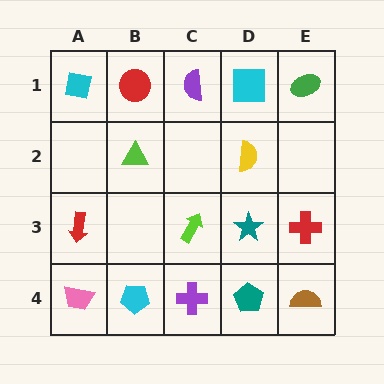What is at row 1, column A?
A cyan square.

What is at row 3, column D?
A teal star.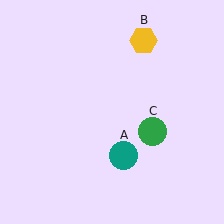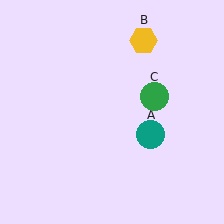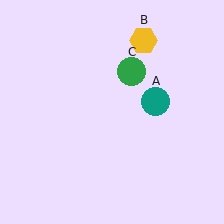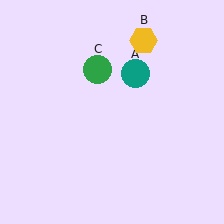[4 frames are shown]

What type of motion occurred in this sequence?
The teal circle (object A), green circle (object C) rotated counterclockwise around the center of the scene.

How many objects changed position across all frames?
2 objects changed position: teal circle (object A), green circle (object C).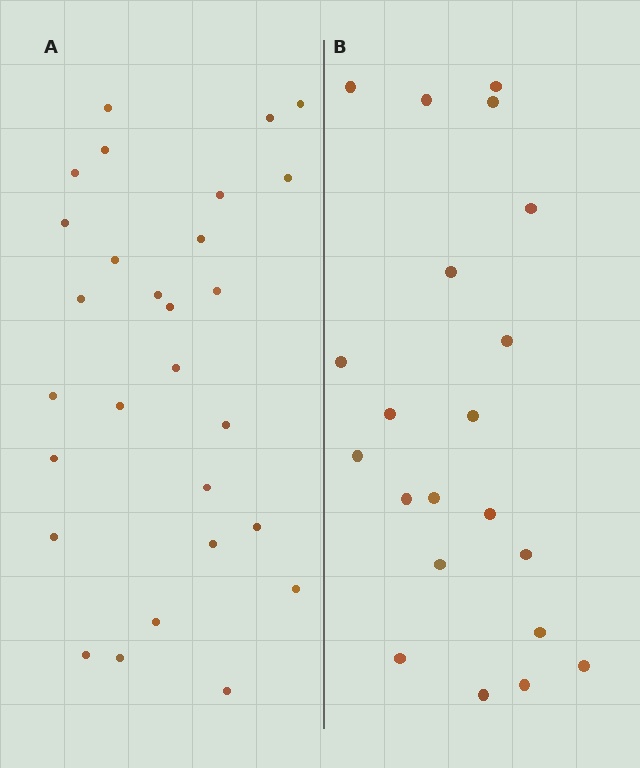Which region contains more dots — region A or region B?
Region A (the left region) has more dots.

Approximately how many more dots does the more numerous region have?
Region A has roughly 8 or so more dots than region B.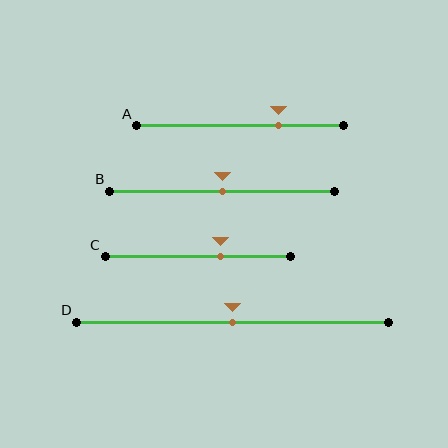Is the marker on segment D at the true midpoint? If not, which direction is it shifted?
Yes, the marker on segment D is at the true midpoint.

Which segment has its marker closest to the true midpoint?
Segment B has its marker closest to the true midpoint.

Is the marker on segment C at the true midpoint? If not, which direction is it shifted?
No, the marker on segment C is shifted to the right by about 12% of the segment length.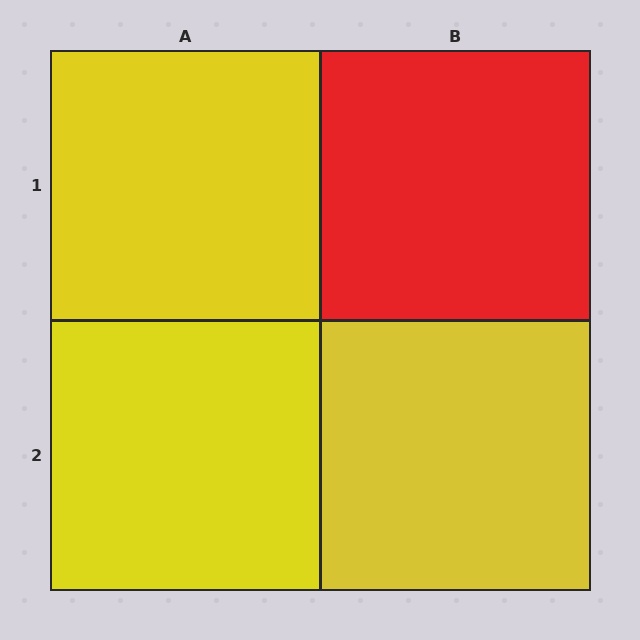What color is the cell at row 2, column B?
Yellow.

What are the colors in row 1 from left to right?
Yellow, red.